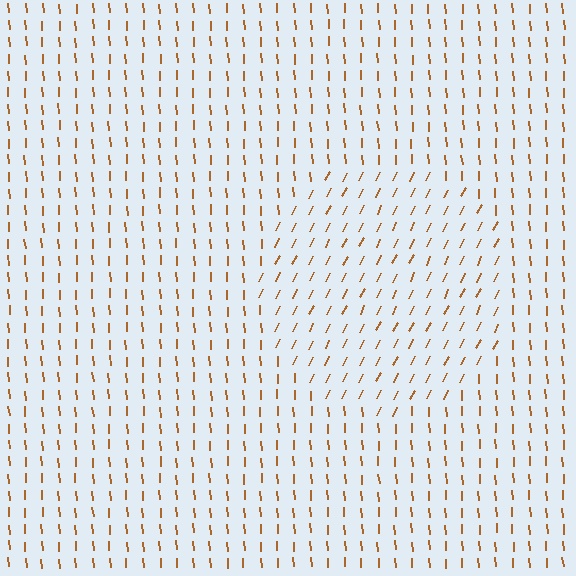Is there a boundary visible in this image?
Yes, there is a texture boundary formed by a change in line orientation.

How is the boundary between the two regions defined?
The boundary is defined purely by a change in line orientation (approximately 31 degrees difference). All lines are the same color and thickness.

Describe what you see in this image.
The image is filled with small brown line segments. A circle region in the image has lines oriented differently from the surrounding lines, creating a visible texture boundary.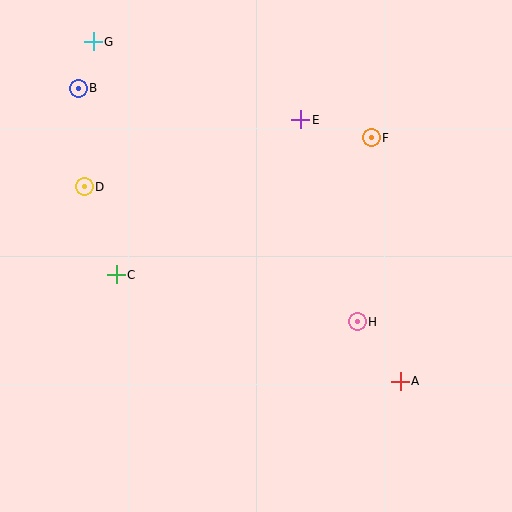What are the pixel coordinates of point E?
Point E is at (301, 120).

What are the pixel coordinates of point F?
Point F is at (371, 138).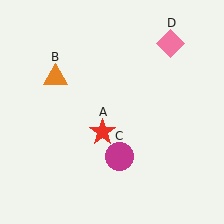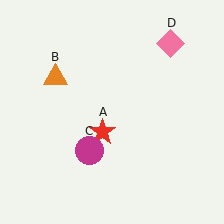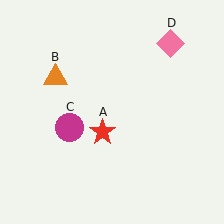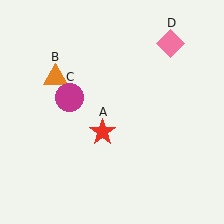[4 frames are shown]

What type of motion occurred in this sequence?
The magenta circle (object C) rotated clockwise around the center of the scene.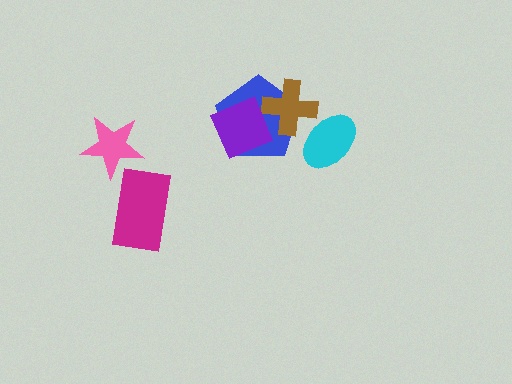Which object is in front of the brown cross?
The purple diamond is in front of the brown cross.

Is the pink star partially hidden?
No, no other shape covers it.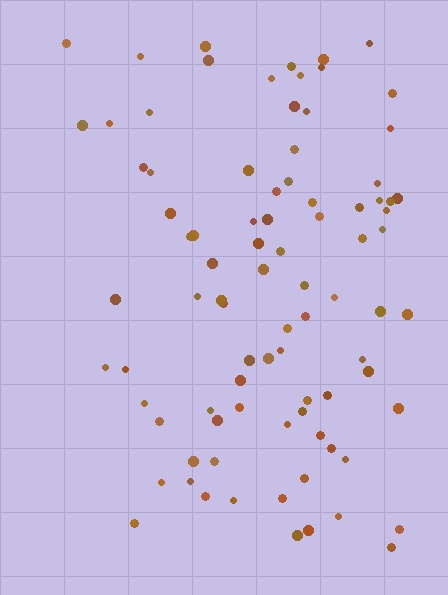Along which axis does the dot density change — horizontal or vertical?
Horizontal.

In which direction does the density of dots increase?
From left to right, with the right side densest.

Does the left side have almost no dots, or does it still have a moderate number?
Still a moderate number, just noticeably fewer than the right.